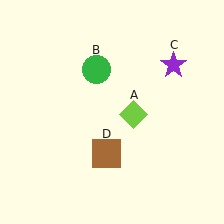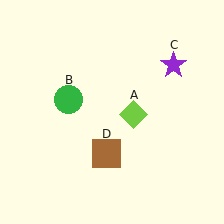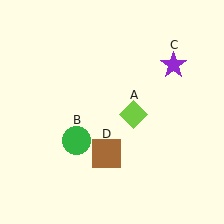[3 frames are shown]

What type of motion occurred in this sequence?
The green circle (object B) rotated counterclockwise around the center of the scene.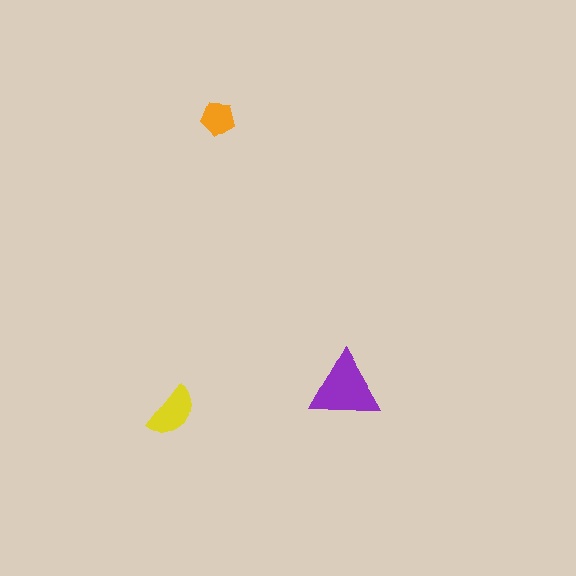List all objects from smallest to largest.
The orange pentagon, the yellow semicircle, the purple triangle.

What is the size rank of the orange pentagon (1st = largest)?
3rd.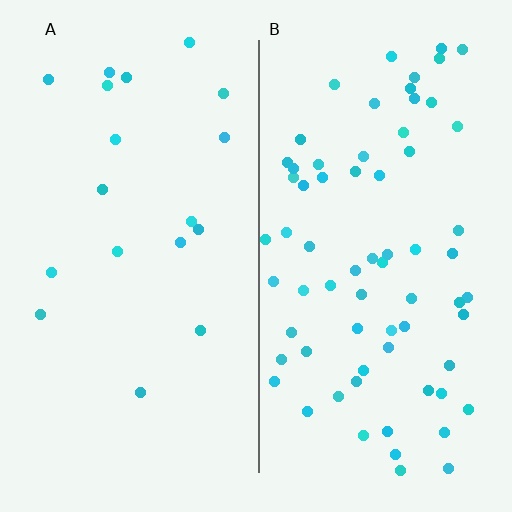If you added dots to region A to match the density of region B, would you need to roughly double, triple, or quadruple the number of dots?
Approximately quadruple.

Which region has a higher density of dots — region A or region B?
B (the right).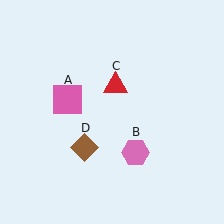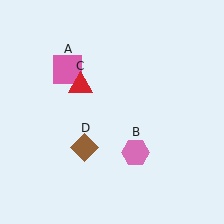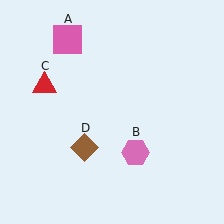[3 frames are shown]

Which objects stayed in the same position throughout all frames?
Pink hexagon (object B) and brown diamond (object D) remained stationary.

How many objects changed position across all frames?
2 objects changed position: pink square (object A), red triangle (object C).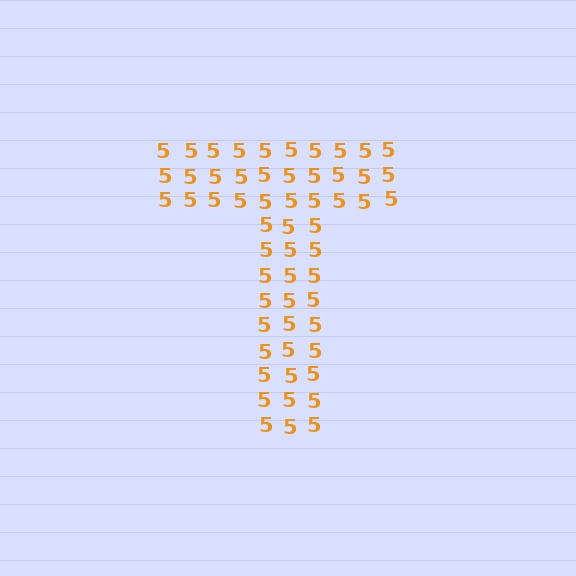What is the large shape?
The large shape is the letter T.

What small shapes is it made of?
It is made of small digit 5's.